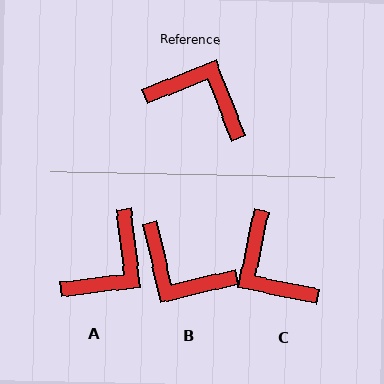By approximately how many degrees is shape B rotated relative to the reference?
Approximately 172 degrees counter-clockwise.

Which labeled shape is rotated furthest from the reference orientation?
B, about 172 degrees away.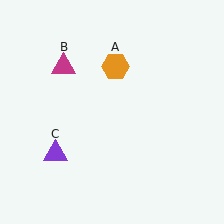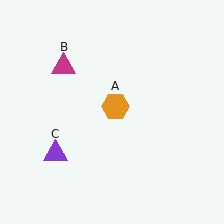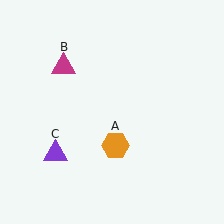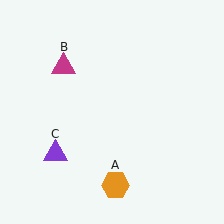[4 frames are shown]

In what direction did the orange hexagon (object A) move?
The orange hexagon (object A) moved down.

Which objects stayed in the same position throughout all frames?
Magenta triangle (object B) and purple triangle (object C) remained stationary.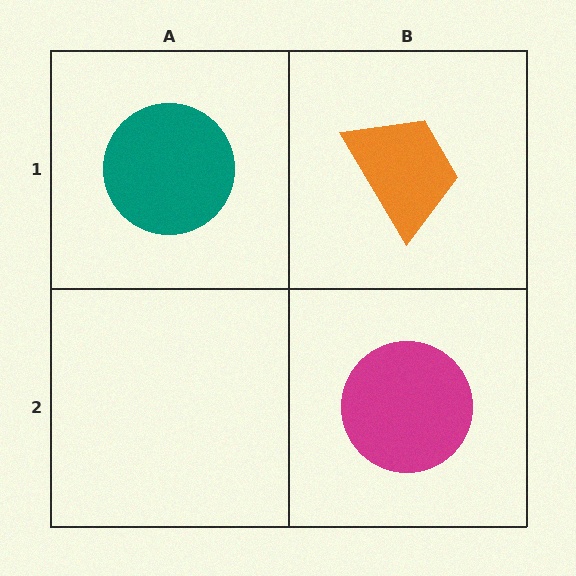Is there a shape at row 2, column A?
No, that cell is empty.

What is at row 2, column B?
A magenta circle.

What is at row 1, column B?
An orange trapezoid.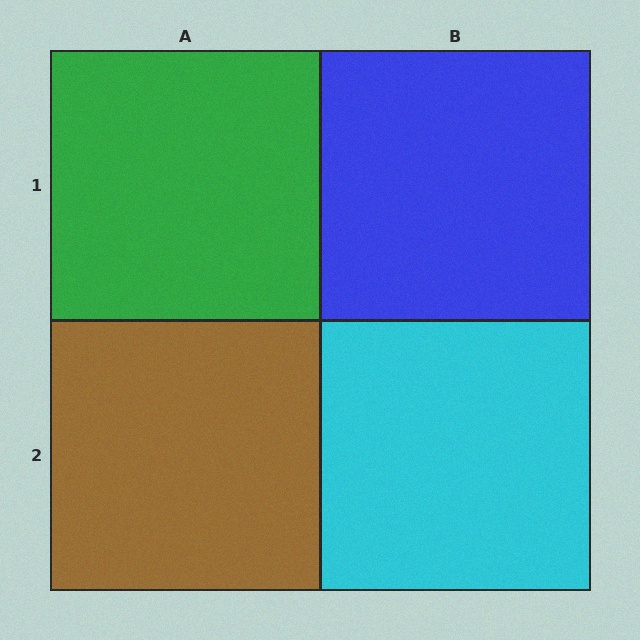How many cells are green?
1 cell is green.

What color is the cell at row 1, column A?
Green.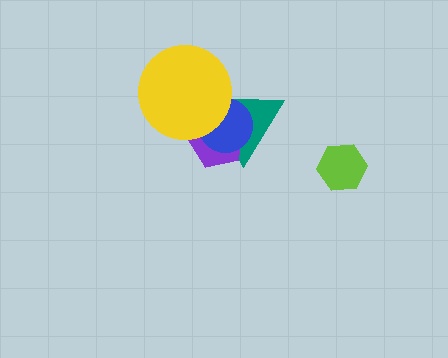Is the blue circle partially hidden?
Yes, it is partially covered by another shape.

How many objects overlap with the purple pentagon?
3 objects overlap with the purple pentagon.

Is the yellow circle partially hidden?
No, no other shape covers it.